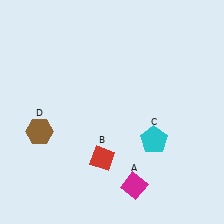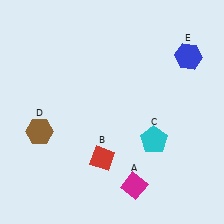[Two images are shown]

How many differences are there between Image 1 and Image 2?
There is 1 difference between the two images.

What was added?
A blue hexagon (E) was added in Image 2.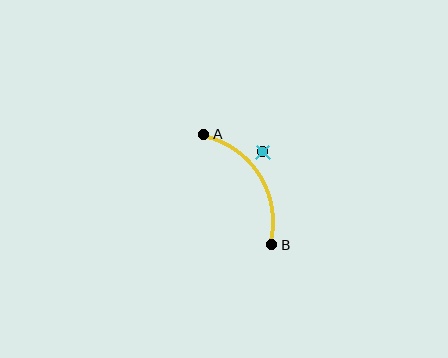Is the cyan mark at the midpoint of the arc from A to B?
No — the cyan mark does not lie on the arc at all. It sits slightly outside the curve.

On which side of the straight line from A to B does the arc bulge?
The arc bulges to the right of the straight line connecting A and B.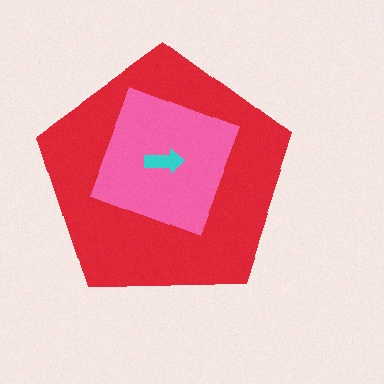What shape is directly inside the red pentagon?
The pink diamond.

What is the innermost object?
The cyan arrow.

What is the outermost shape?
The red pentagon.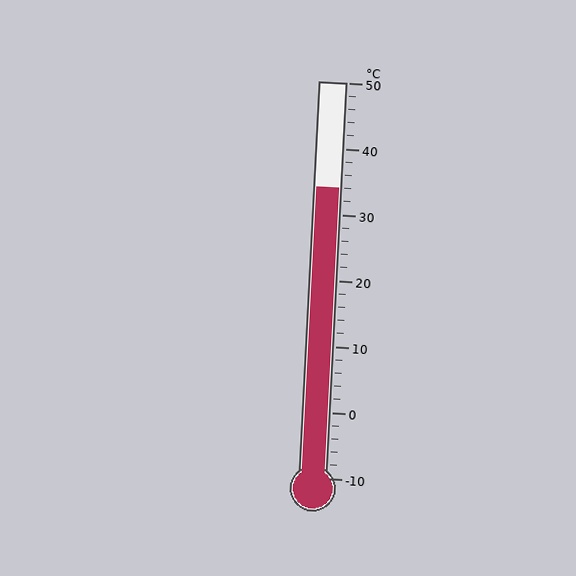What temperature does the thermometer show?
The thermometer shows approximately 34°C.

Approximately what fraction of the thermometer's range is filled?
The thermometer is filled to approximately 75% of its range.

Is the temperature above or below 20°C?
The temperature is above 20°C.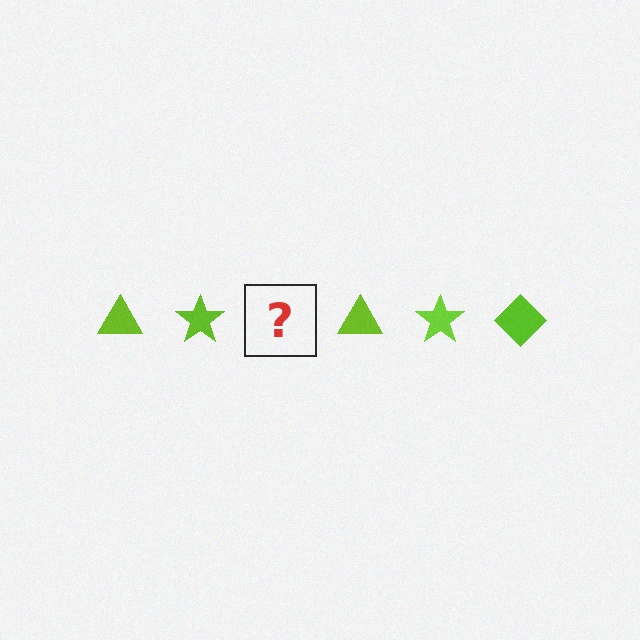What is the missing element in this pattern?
The missing element is a lime diamond.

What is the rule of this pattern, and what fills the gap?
The rule is that the pattern cycles through triangle, star, diamond shapes in lime. The gap should be filled with a lime diamond.